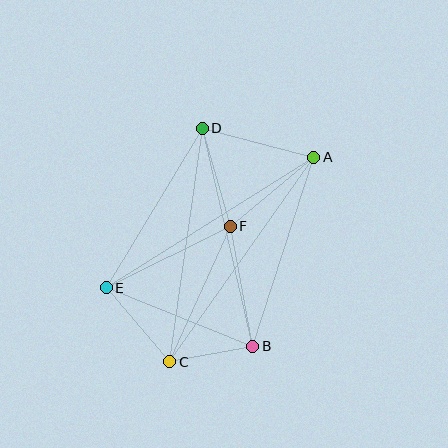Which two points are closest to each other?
Points B and C are closest to each other.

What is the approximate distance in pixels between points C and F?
The distance between C and F is approximately 148 pixels.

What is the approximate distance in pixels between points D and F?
The distance between D and F is approximately 101 pixels.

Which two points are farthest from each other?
Points A and C are farthest from each other.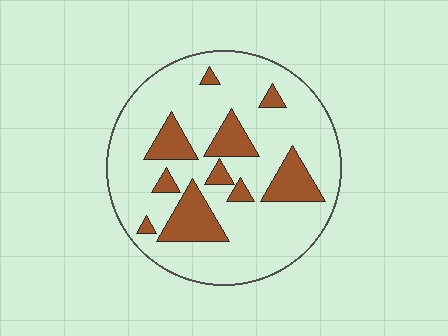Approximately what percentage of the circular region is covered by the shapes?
Approximately 20%.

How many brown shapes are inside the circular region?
10.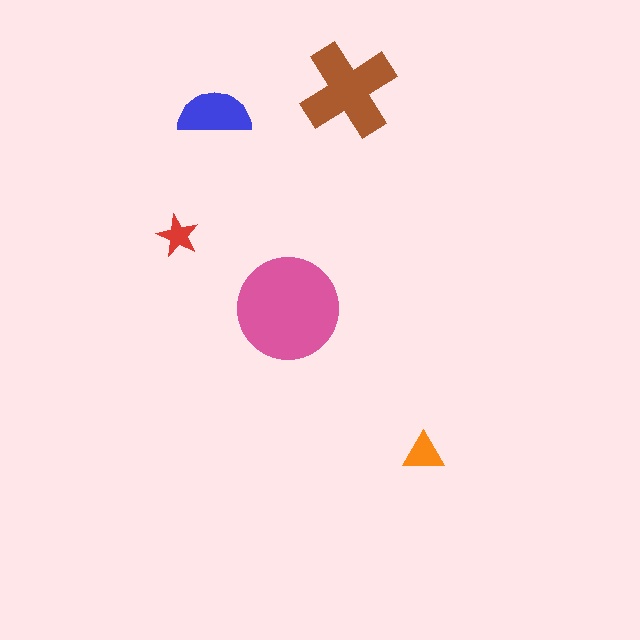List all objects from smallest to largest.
The red star, the orange triangle, the blue semicircle, the brown cross, the pink circle.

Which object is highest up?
The brown cross is topmost.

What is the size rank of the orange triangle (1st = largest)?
4th.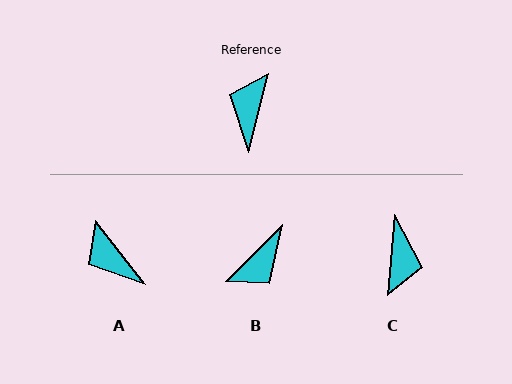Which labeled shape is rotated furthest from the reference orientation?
C, about 170 degrees away.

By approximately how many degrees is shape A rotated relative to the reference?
Approximately 53 degrees counter-clockwise.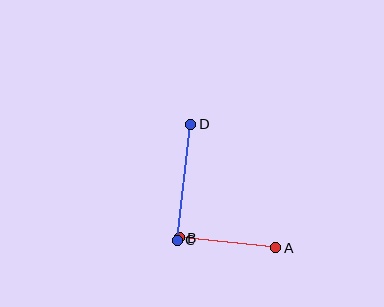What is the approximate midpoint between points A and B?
The midpoint is at approximately (228, 243) pixels.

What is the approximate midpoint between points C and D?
The midpoint is at approximately (184, 182) pixels.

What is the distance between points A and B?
The distance is approximately 97 pixels.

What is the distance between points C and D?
The distance is approximately 117 pixels.